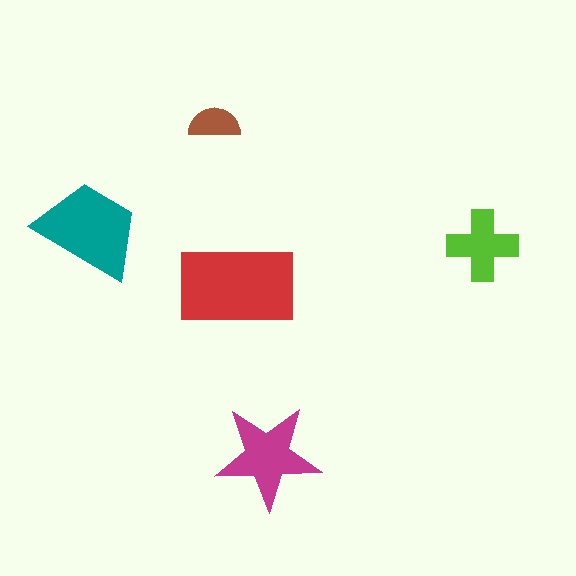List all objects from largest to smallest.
The red rectangle, the teal trapezoid, the magenta star, the lime cross, the brown semicircle.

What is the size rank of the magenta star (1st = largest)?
3rd.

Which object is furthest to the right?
The lime cross is rightmost.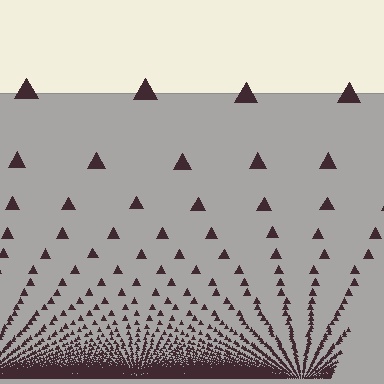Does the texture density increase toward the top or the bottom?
Density increases toward the bottom.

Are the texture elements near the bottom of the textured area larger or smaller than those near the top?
Smaller. The gradient is inverted — elements near the bottom are smaller and denser.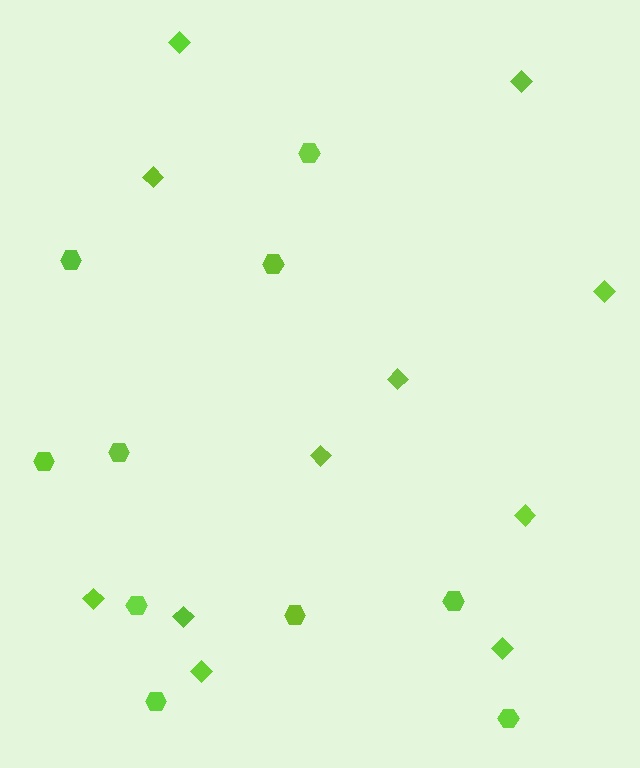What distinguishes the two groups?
There are 2 groups: one group of diamonds (11) and one group of hexagons (10).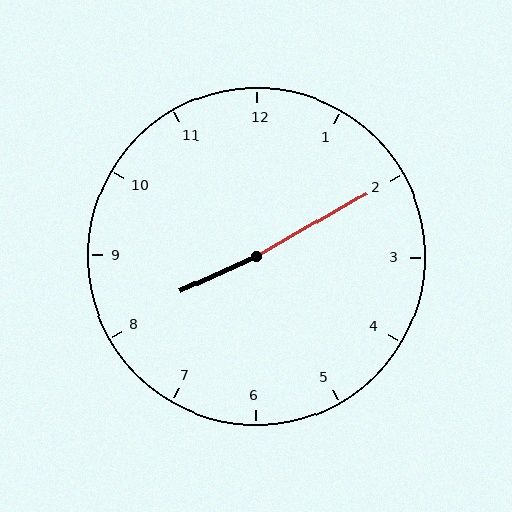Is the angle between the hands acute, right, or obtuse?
It is obtuse.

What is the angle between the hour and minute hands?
Approximately 175 degrees.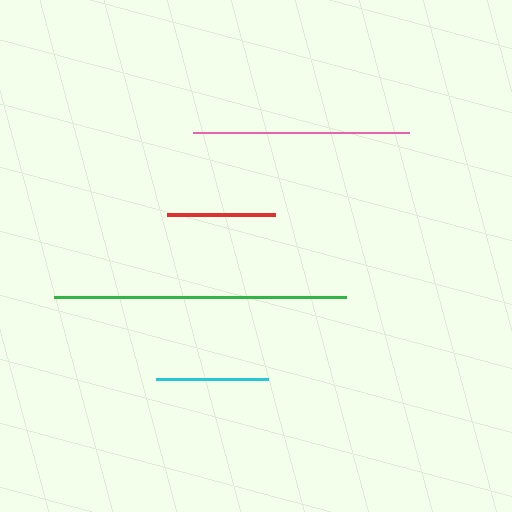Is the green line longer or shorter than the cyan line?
The green line is longer than the cyan line.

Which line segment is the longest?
The green line is the longest at approximately 292 pixels.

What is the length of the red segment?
The red segment is approximately 108 pixels long.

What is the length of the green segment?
The green segment is approximately 292 pixels long.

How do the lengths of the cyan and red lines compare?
The cyan and red lines are approximately the same length.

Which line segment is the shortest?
The red line is the shortest at approximately 108 pixels.